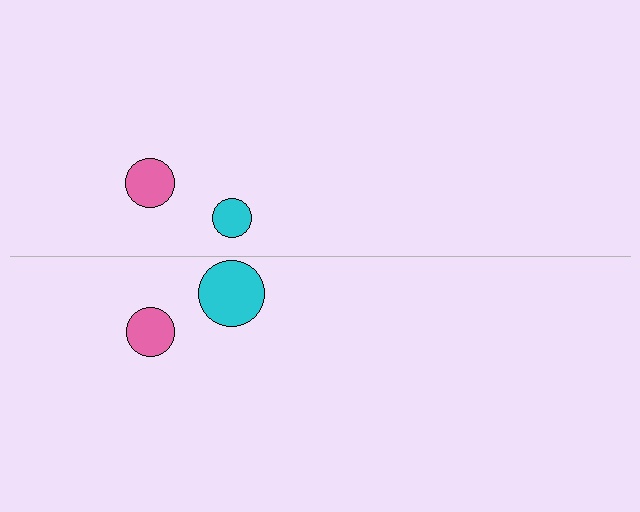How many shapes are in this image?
There are 4 shapes in this image.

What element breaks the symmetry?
The cyan circle on the bottom side has a different size than its mirror counterpart.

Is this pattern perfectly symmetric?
No, the pattern is not perfectly symmetric. The cyan circle on the bottom side has a different size than its mirror counterpart.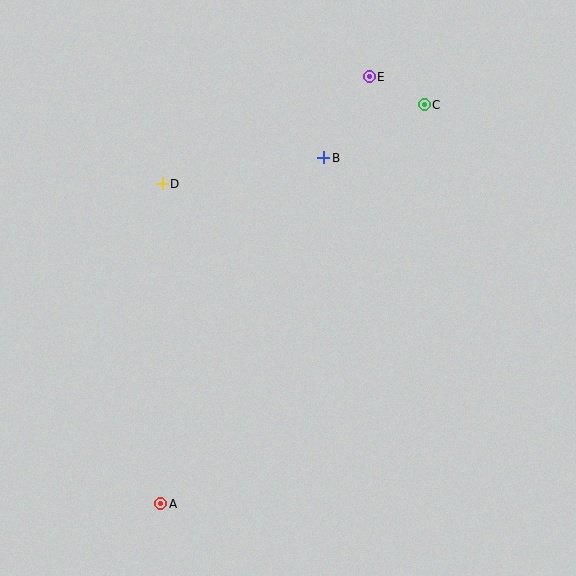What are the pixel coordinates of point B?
Point B is at (324, 158).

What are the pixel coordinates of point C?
Point C is at (424, 105).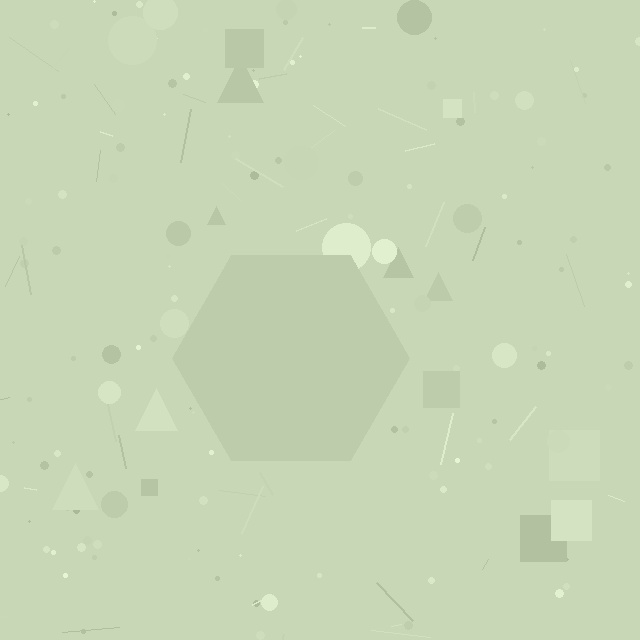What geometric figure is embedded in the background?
A hexagon is embedded in the background.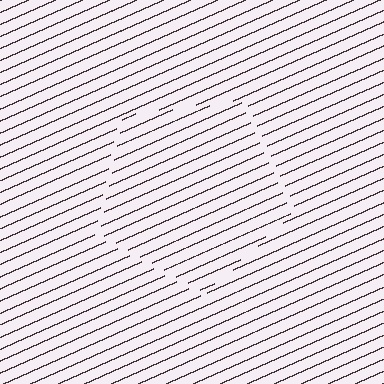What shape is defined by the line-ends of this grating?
An illusory pentagon. The interior of the shape contains the same grating, shifted by half a period — the contour is defined by the phase discontinuity where line-ends from the inner and outer gratings abut.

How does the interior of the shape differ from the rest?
The interior of the shape contains the same grating, shifted by half a period — the contour is defined by the phase discontinuity where line-ends from the inner and outer gratings abut.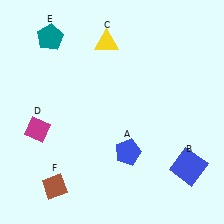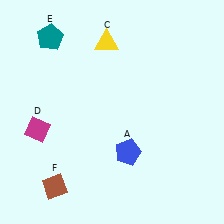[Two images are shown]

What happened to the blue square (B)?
The blue square (B) was removed in Image 2. It was in the bottom-right area of Image 1.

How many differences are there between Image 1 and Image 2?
There is 1 difference between the two images.